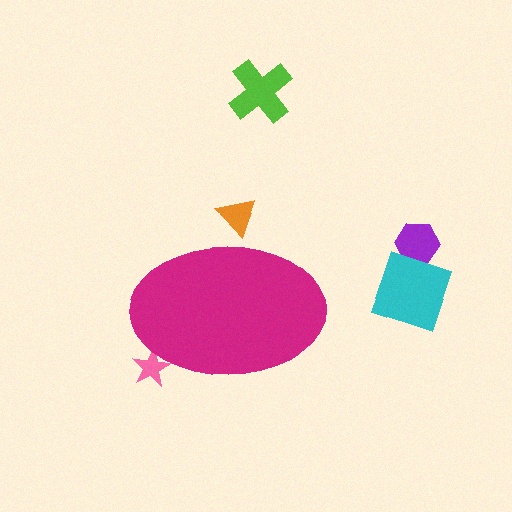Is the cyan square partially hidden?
No, the cyan square is fully visible.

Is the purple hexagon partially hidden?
No, the purple hexagon is fully visible.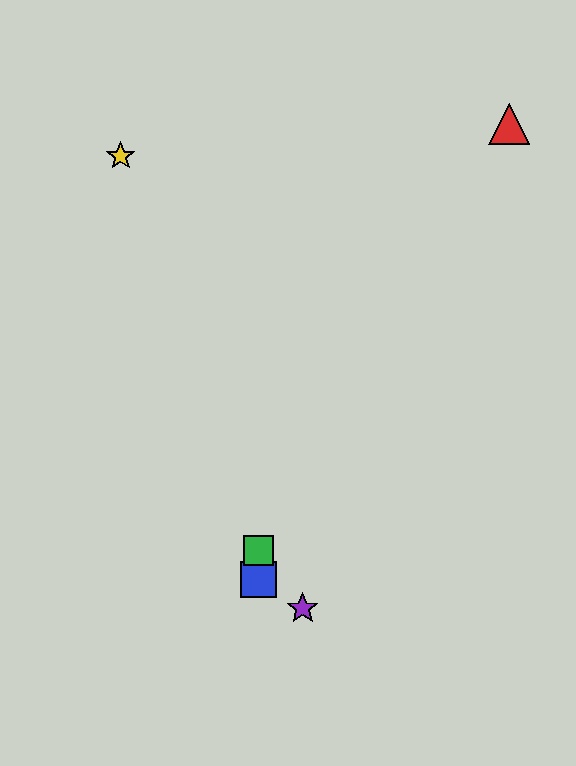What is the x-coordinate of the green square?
The green square is at x≈259.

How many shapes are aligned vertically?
2 shapes (the blue square, the green square) are aligned vertically.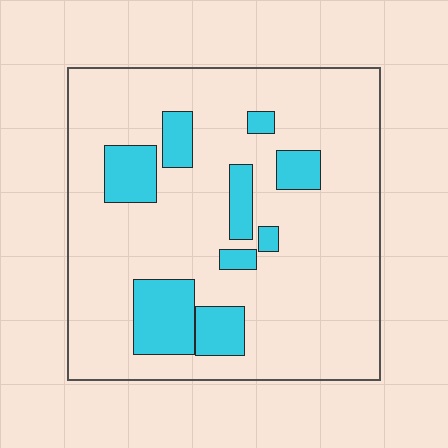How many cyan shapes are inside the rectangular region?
9.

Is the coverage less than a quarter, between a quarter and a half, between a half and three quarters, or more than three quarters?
Less than a quarter.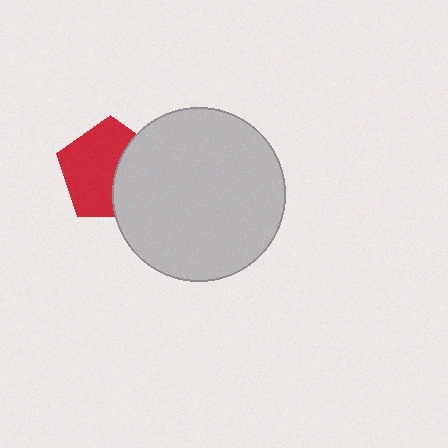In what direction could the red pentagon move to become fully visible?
The red pentagon could move left. That would shift it out from behind the light gray circle entirely.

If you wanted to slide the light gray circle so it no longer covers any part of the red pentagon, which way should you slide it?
Slide it right — that is the most direct way to separate the two shapes.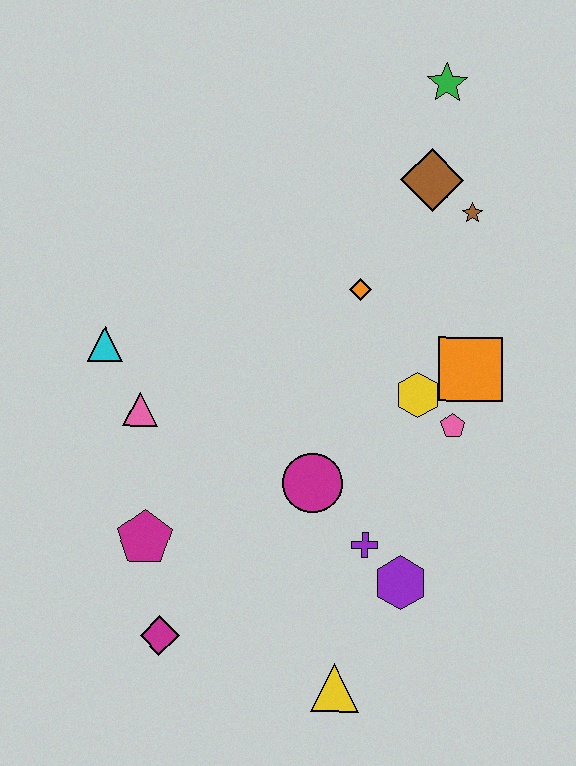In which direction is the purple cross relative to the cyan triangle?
The purple cross is to the right of the cyan triangle.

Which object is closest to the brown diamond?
The brown star is closest to the brown diamond.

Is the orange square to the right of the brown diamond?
Yes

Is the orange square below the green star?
Yes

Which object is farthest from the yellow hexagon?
The magenta diamond is farthest from the yellow hexagon.